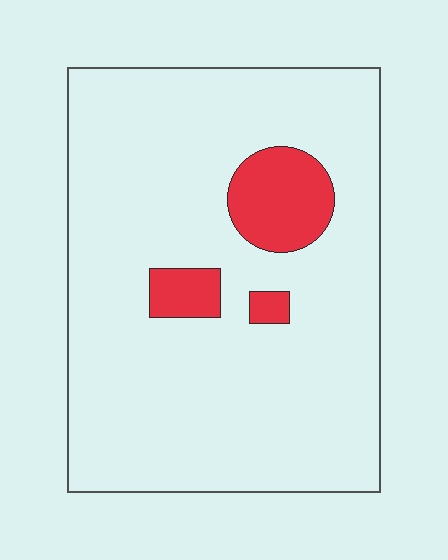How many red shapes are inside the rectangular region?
3.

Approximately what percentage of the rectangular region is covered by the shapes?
Approximately 10%.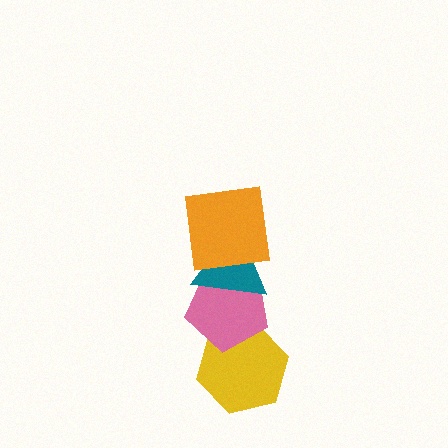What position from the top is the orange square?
The orange square is 1st from the top.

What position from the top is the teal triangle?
The teal triangle is 2nd from the top.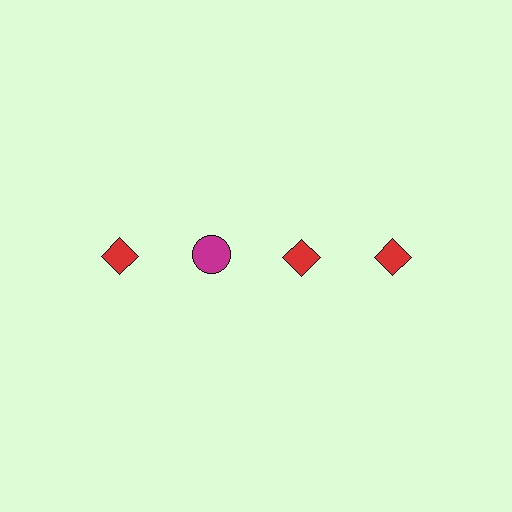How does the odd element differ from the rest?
It differs in both color (magenta instead of red) and shape (circle instead of diamond).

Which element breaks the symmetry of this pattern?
The magenta circle in the top row, second from left column breaks the symmetry. All other shapes are red diamonds.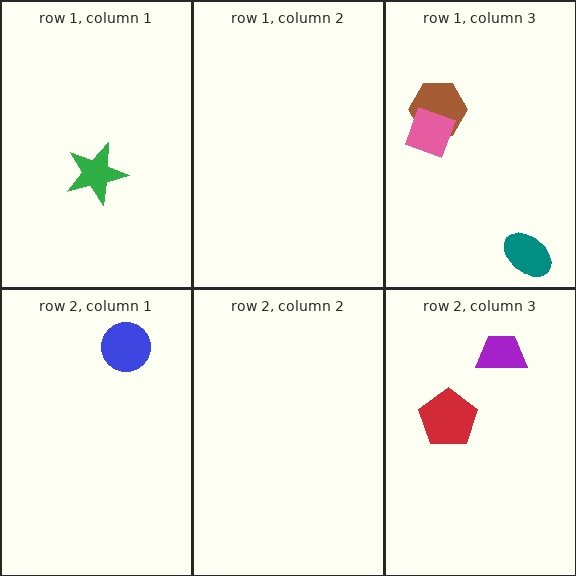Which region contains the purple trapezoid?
The row 2, column 3 region.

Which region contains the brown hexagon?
The row 1, column 3 region.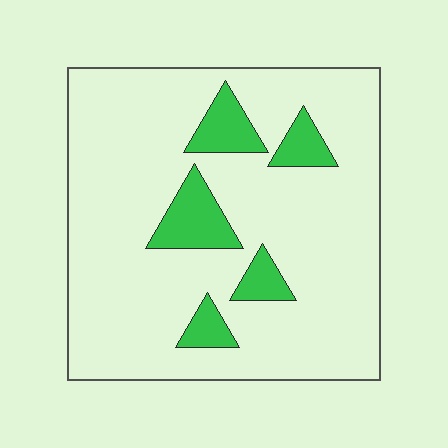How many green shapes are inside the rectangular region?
5.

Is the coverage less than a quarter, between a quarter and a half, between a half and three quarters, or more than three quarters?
Less than a quarter.